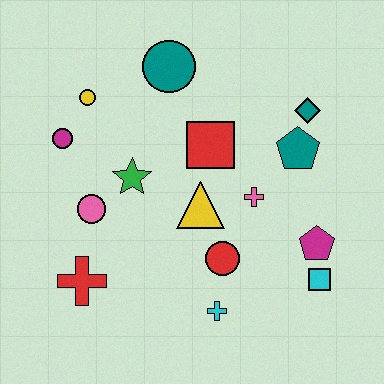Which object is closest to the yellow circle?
The magenta circle is closest to the yellow circle.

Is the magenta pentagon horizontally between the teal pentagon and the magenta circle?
No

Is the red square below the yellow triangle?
No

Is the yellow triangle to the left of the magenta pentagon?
Yes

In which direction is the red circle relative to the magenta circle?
The red circle is to the right of the magenta circle.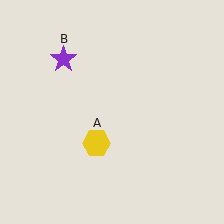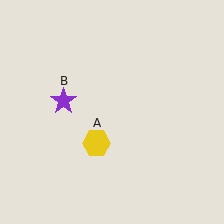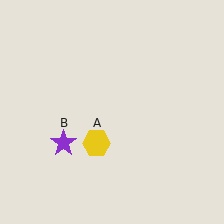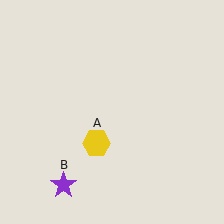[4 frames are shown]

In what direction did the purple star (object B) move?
The purple star (object B) moved down.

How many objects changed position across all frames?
1 object changed position: purple star (object B).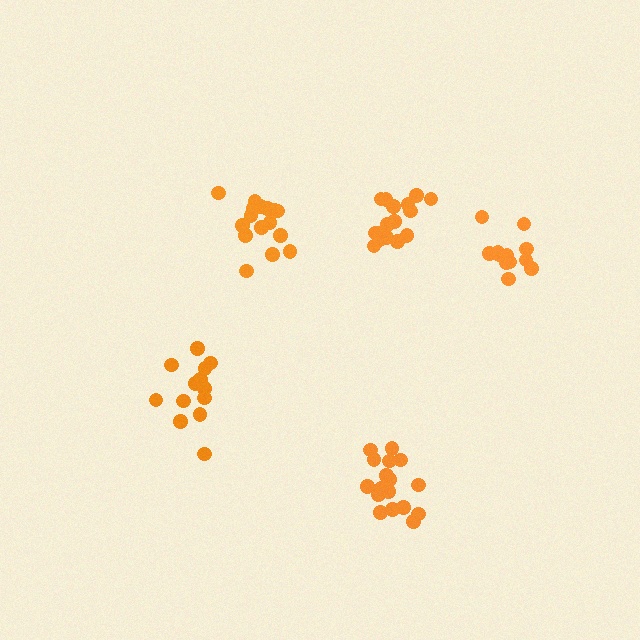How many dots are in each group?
Group 1: 16 dots, Group 2: 13 dots, Group 3: 17 dots, Group 4: 14 dots, Group 5: 16 dots (76 total).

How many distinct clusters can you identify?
There are 5 distinct clusters.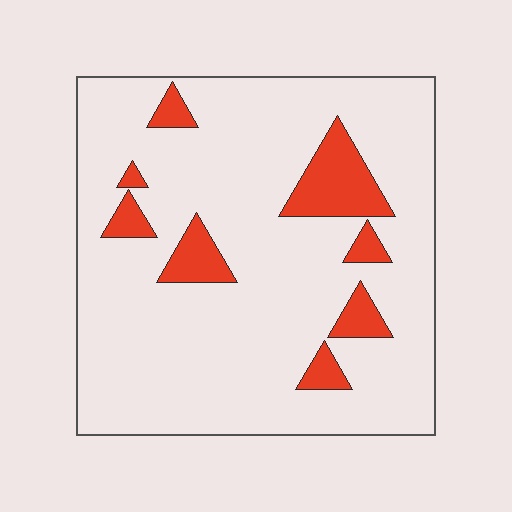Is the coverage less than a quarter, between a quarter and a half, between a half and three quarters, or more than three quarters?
Less than a quarter.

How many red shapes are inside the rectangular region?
8.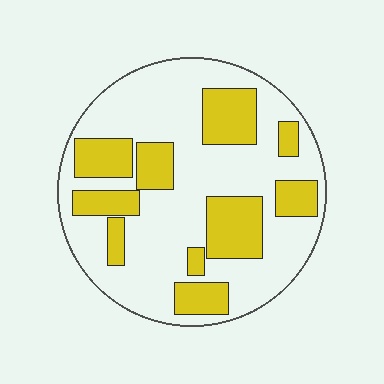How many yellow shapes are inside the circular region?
10.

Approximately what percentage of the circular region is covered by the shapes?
Approximately 30%.